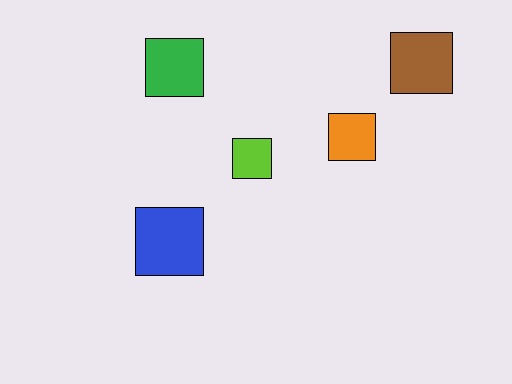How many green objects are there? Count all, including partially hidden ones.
There is 1 green object.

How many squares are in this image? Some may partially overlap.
There are 5 squares.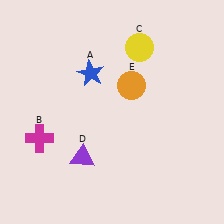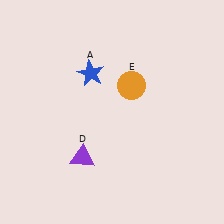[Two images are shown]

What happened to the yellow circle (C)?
The yellow circle (C) was removed in Image 2. It was in the top-right area of Image 1.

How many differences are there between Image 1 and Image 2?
There are 2 differences between the two images.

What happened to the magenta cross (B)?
The magenta cross (B) was removed in Image 2. It was in the bottom-left area of Image 1.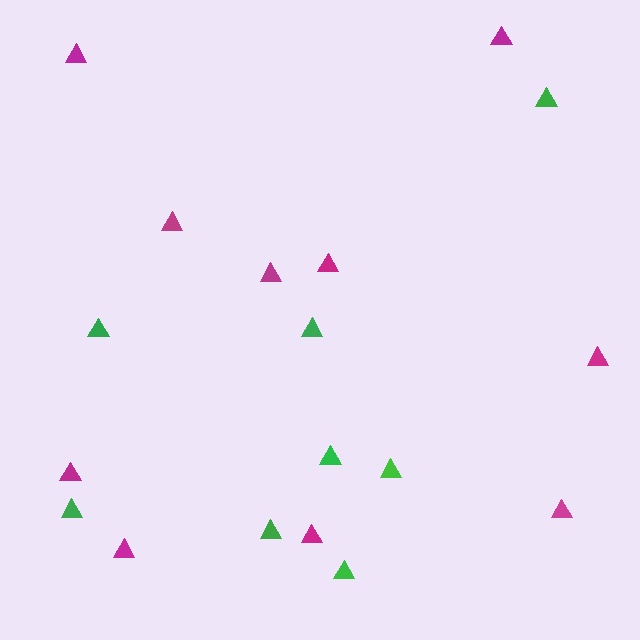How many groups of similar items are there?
There are 2 groups: one group of green triangles (8) and one group of magenta triangles (10).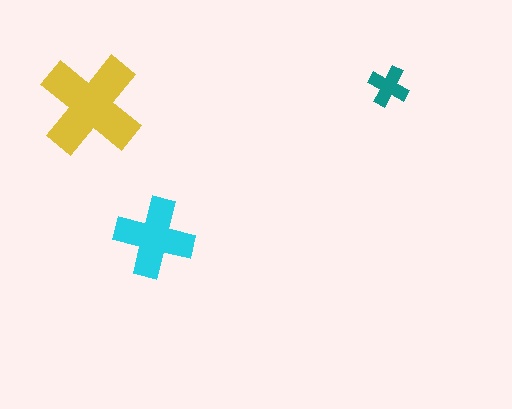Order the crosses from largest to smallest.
the yellow one, the cyan one, the teal one.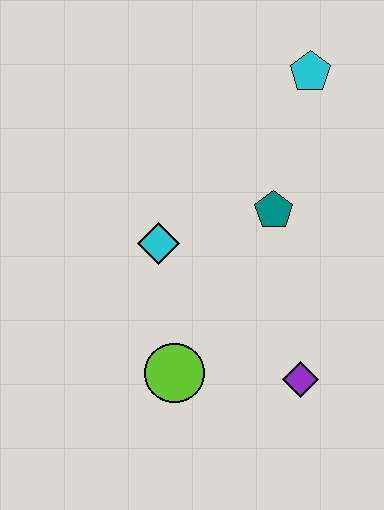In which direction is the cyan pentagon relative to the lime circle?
The cyan pentagon is above the lime circle.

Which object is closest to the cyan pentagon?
The teal pentagon is closest to the cyan pentagon.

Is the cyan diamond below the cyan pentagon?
Yes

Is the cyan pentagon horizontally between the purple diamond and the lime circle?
No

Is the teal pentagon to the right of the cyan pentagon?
No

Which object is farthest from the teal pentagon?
The lime circle is farthest from the teal pentagon.